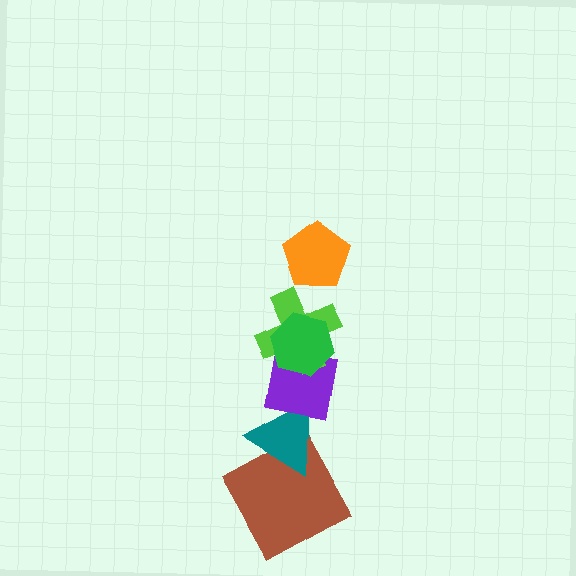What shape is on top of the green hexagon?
The orange pentagon is on top of the green hexagon.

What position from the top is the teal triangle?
The teal triangle is 5th from the top.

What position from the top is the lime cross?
The lime cross is 3rd from the top.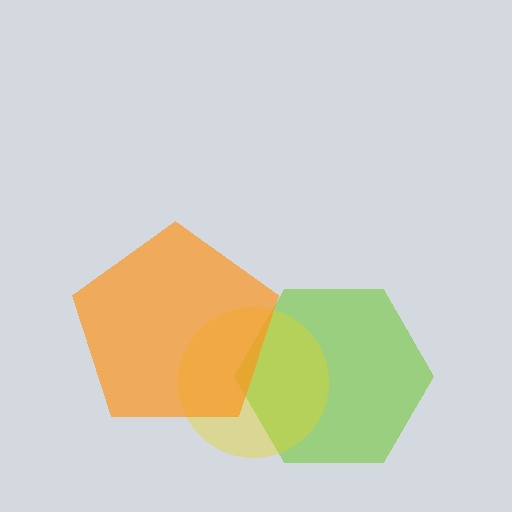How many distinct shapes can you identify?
There are 3 distinct shapes: a lime hexagon, a yellow circle, an orange pentagon.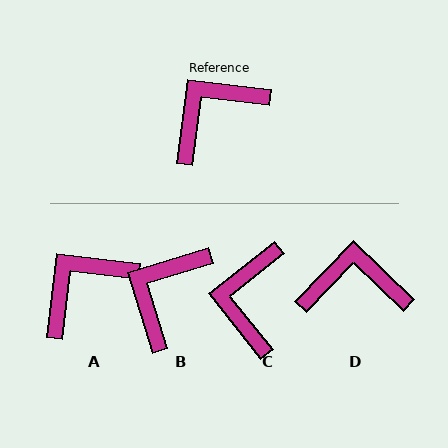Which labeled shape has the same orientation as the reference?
A.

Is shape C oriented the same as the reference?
No, it is off by about 46 degrees.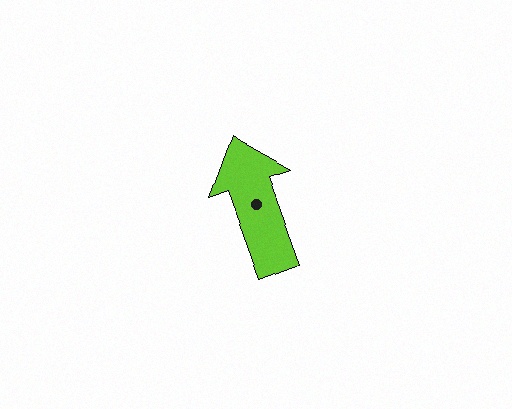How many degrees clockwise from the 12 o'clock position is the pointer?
Approximately 340 degrees.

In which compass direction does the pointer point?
North.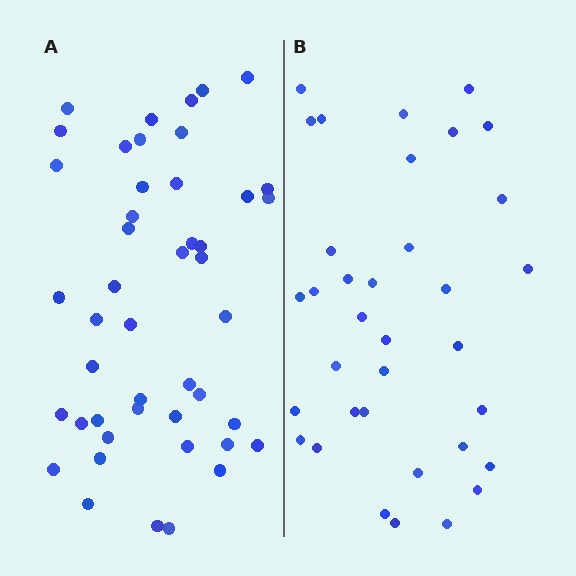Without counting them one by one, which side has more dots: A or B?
Region A (the left region) has more dots.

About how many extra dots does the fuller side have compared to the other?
Region A has roughly 12 or so more dots than region B.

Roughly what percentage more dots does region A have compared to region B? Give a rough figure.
About 30% more.